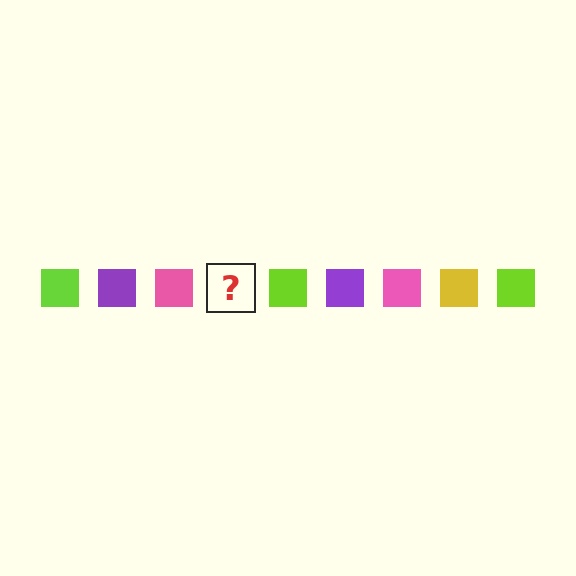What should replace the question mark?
The question mark should be replaced with a yellow square.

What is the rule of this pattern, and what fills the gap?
The rule is that the pattern cycles through lime, purple, pink, yellow squares. The gap should be filled with a yellow square.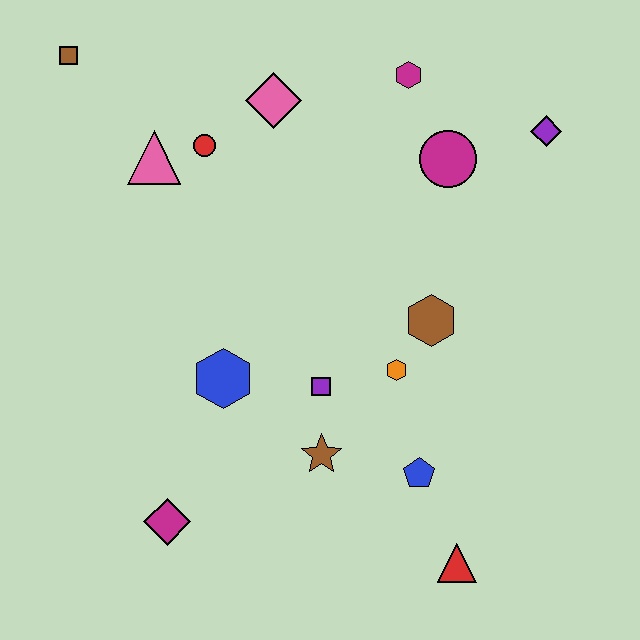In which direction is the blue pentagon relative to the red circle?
The blue pentagon is below the red circle.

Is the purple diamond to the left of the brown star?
No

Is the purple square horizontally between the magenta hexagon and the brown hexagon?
No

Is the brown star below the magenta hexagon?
Yes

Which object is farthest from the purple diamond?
The magenta diamond is farthest from the purple diamond.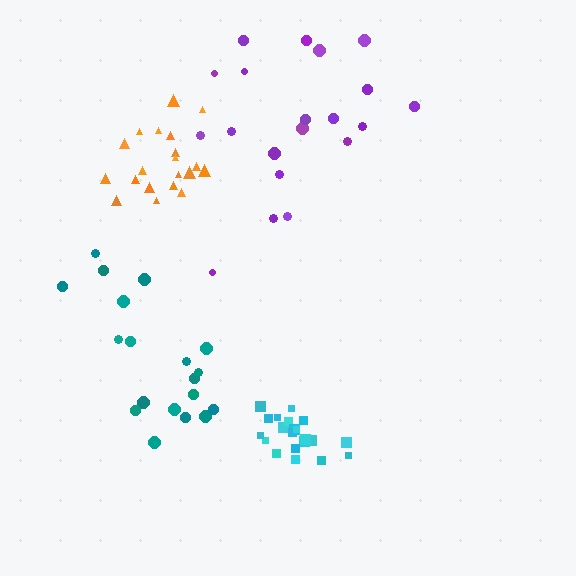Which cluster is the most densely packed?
Cyan.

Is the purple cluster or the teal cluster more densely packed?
Teal.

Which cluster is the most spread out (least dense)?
Purple.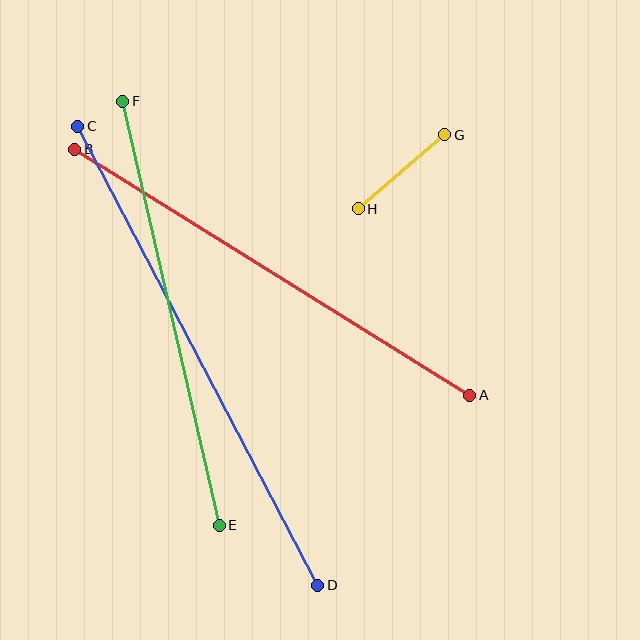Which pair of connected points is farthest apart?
Points C and D are farthest apart.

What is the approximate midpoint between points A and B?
The midpoint is at approximately (272, 272) pixels.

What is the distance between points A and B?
The distance is approximately 465 pixels.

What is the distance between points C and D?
The distance is approximately 518 pixels.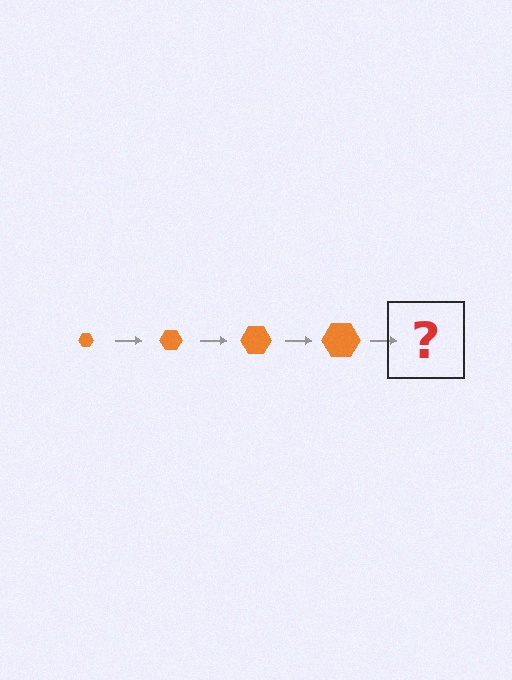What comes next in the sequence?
The next element should be an orange hexagon, larger than the previous one.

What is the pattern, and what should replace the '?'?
The pattern is that the hexagon gets progressively larger each step. The '?' should be an orange hexagon, larger than the previous one.